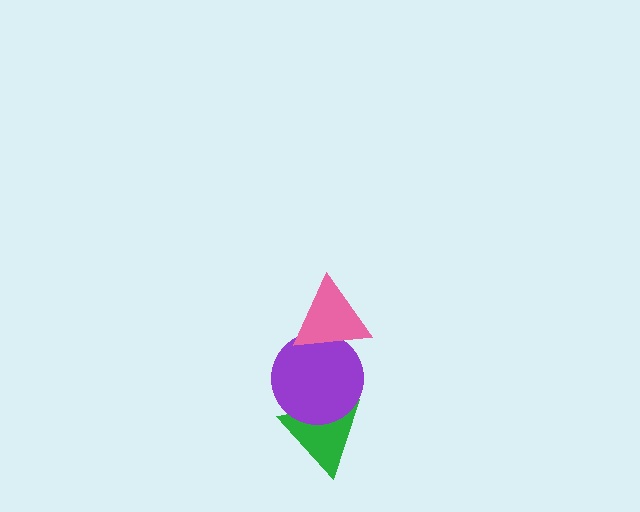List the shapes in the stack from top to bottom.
From top to bottom: the pink triangle, the purple circle, the green triangle.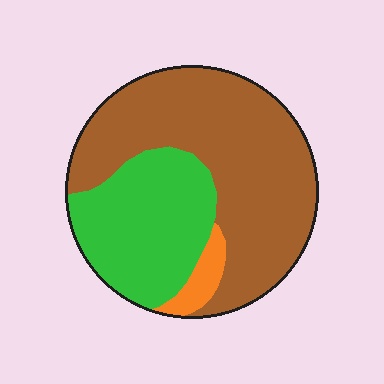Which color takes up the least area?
Orange, at roughly 5%.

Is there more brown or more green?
Brown.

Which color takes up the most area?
Brown, at roughly 60%.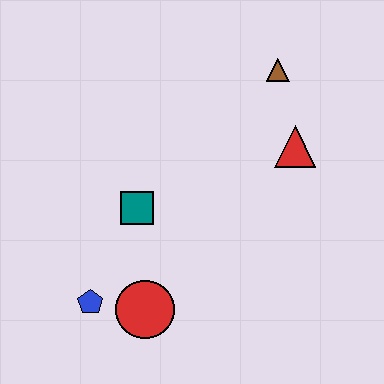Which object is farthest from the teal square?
The brown triangle is farthest from the teal square.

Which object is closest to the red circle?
The blue pentagon is closest to the red circle.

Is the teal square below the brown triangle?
Yes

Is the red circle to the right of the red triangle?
No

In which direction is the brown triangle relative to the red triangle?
The brown triangle is above the red triangle.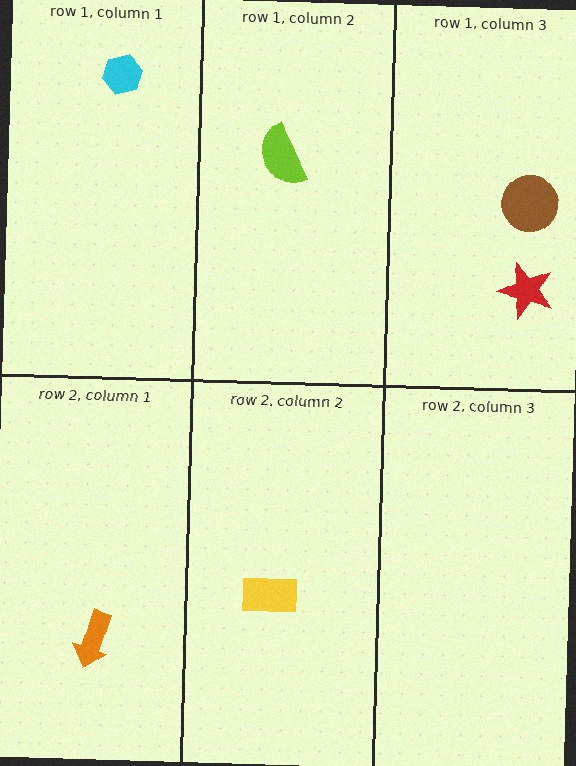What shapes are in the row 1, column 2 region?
The lime semicircle.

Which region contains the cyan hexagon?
The row 1, column 1 region.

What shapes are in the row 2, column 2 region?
The yellow rectangle.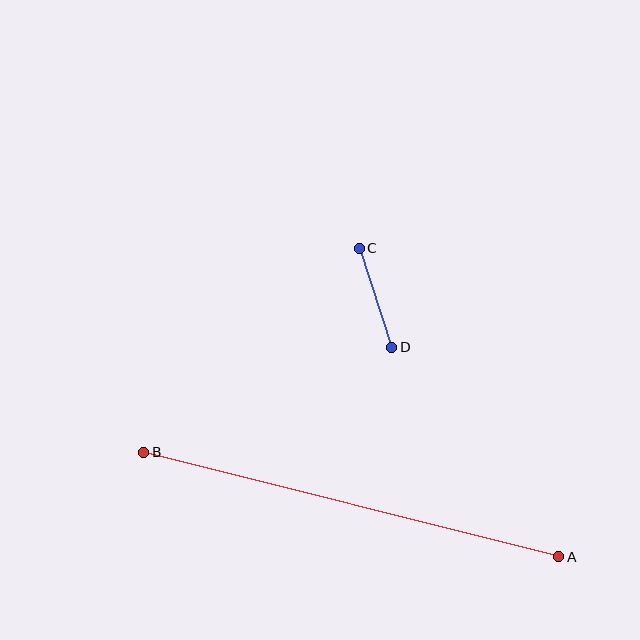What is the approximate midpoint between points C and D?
The midpoint is at approximately (376, 298) pixels.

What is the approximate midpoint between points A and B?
The midpoint is at approximately (351, 504) pixels.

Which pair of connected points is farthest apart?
Points A and B are farthest apart.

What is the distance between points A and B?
The distance is approximately 428 pixels.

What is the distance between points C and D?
The distance is approximately 104 pixels.